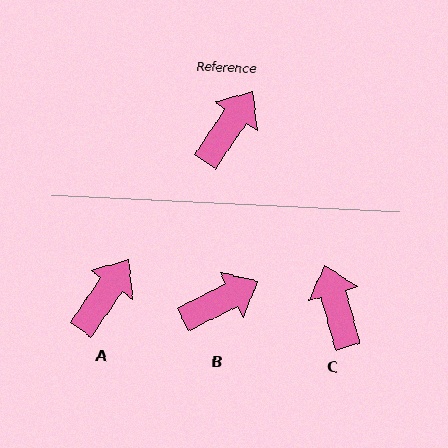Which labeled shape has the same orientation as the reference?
A.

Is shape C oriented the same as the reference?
No, it is off by about 50 degrees.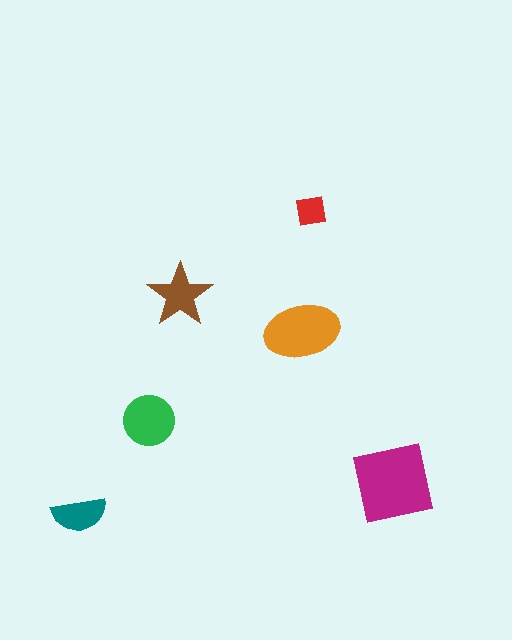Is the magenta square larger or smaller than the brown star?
Larger.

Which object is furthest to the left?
The teal semicircle is leftmost.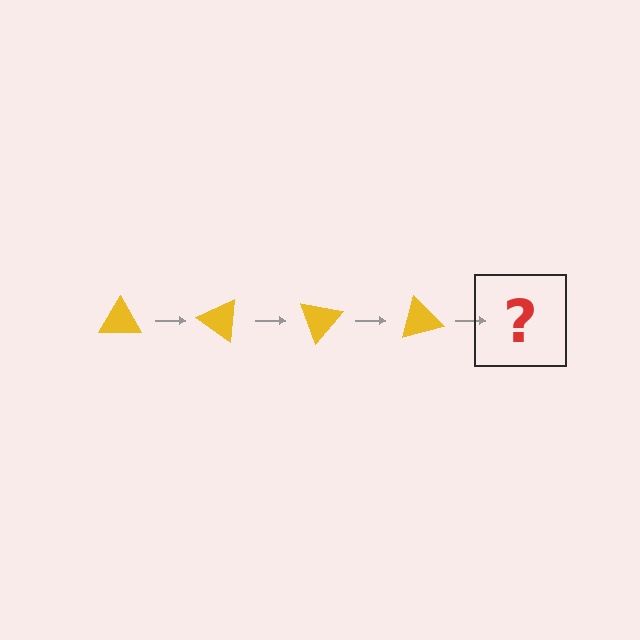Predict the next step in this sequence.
The next step is a yellow triangle rotated 140 degrees.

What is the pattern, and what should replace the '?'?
The pattern is that the triangle rotates 35 degrees each step. The '?' should be a yellow triangle rotated 140 degrees.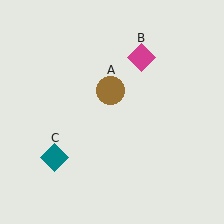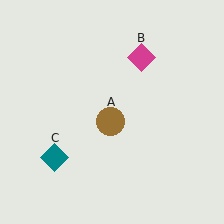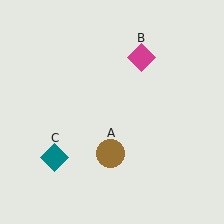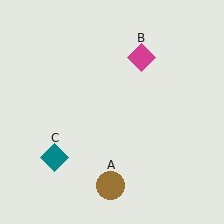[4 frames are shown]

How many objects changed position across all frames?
1 object changed position: brown circle (object A).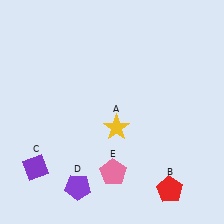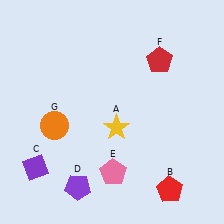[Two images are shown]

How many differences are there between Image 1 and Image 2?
There are 2 differences between the two images.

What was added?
A red pentagon (F), an orange circle (G) were added in Image 2.